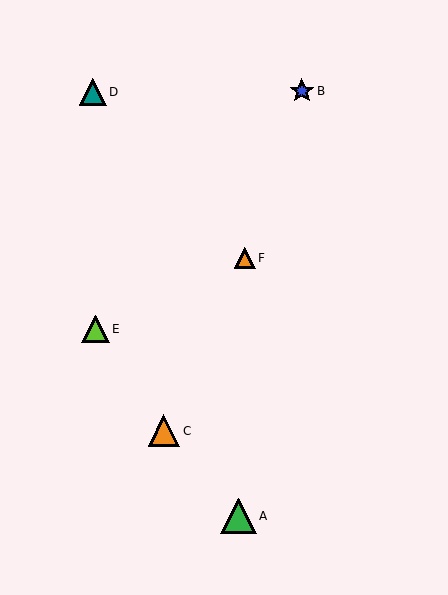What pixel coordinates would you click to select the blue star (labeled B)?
Click at (302, 91) to select the blue star B.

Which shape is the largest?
The green triangle (labeled A) is the largest.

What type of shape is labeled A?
Shape A is a green triangle.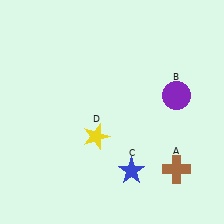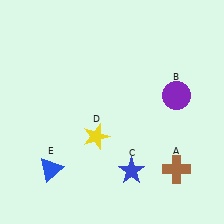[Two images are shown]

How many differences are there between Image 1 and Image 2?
There is 1 difference between the two images.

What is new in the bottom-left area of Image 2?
A blue triangle (E) was added in the bottom-left area of Image 2.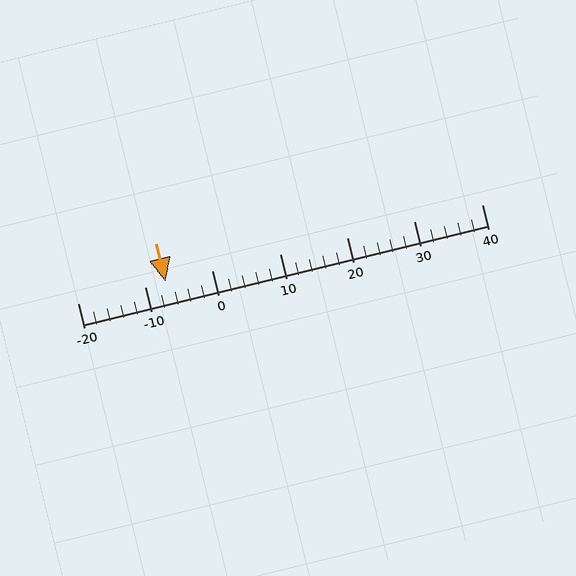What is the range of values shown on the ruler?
The ruler shows values from -20 to 40.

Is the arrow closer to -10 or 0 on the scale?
The arrow is closer to -10.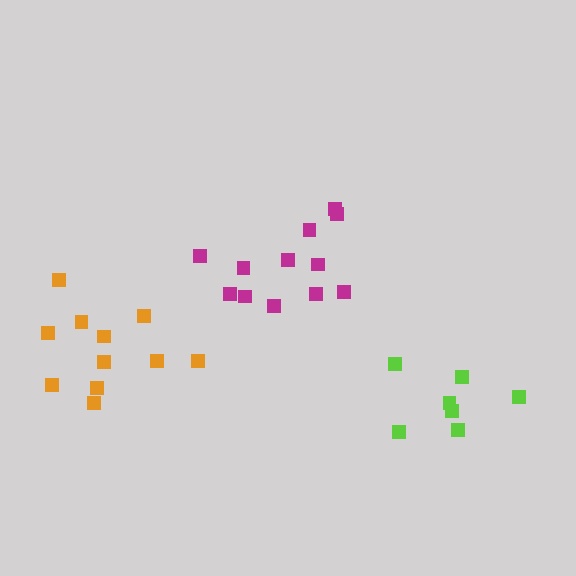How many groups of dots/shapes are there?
There are 3 groups.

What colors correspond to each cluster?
The clusters are colored: magenta, lime, orange.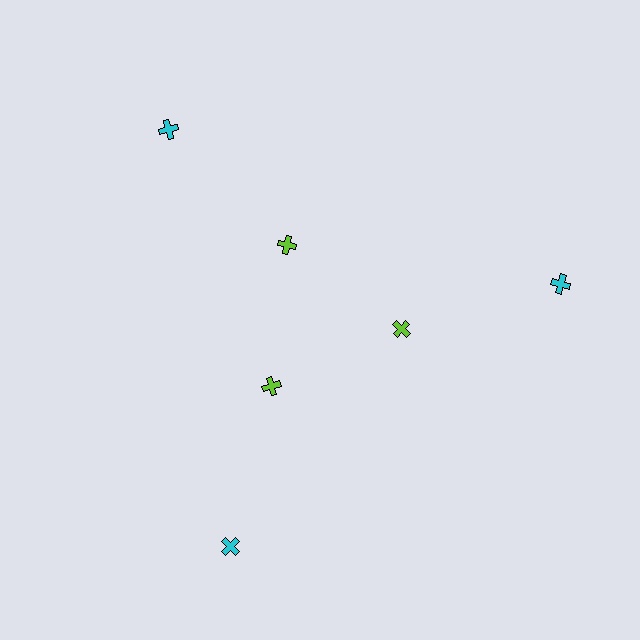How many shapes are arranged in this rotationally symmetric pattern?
There are 6 shapes, arranged in 3 groups of 2.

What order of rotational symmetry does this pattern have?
This pattern has 3-fold rotational symmetry.